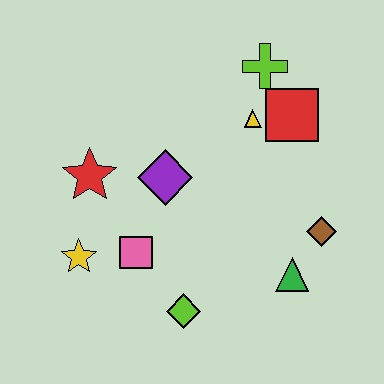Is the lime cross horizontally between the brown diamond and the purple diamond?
Yes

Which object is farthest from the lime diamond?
The lime cross is farthest from the lime diamond.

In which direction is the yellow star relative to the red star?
The yellow star is below the red star.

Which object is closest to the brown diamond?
The green triangle is closest to the brown diamond.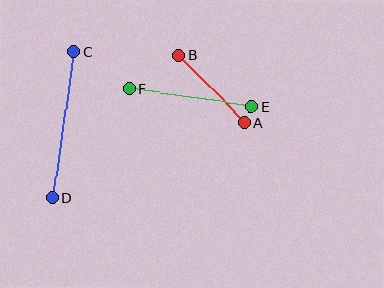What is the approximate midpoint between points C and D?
The midpoint is at approximately (63, 125) pixels.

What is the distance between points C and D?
The distance is approximately 148 pixels.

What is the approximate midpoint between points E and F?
The midpoint is at approximately (190, 98) pixels.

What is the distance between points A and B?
The distance is approximately 95 pixels.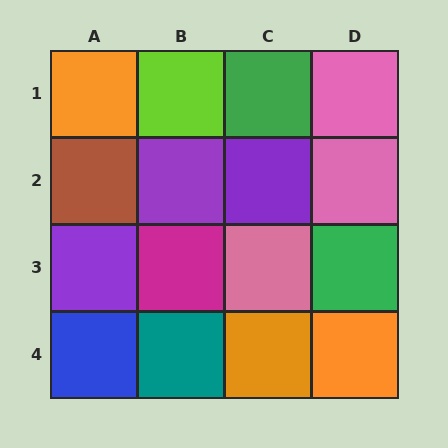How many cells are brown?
1 cell is brown.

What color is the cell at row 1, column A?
Orange.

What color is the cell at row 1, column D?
Pink.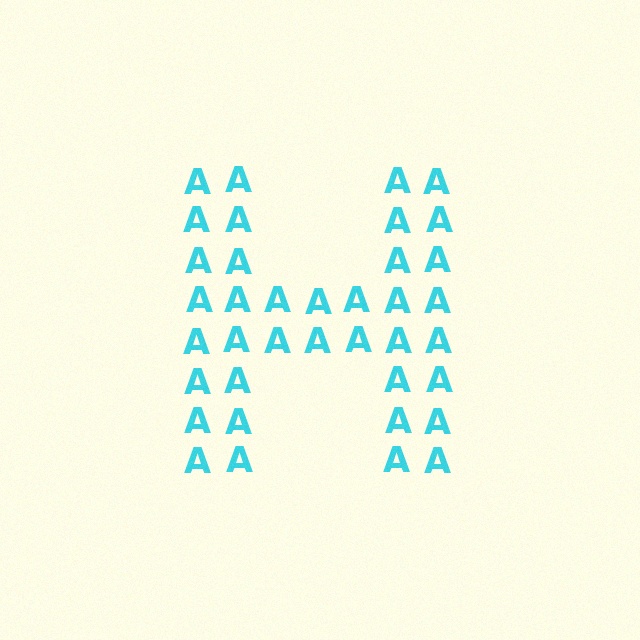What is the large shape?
The large shape is the letter H.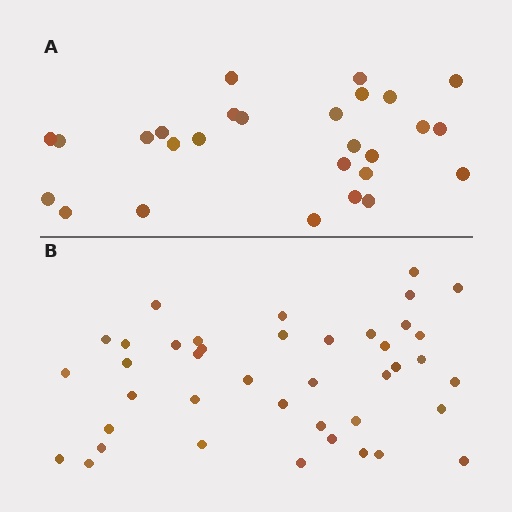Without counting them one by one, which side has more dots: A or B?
Region B (the bottom region) has more dots.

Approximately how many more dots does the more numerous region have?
Region B has approximately 15 more dots than region A.